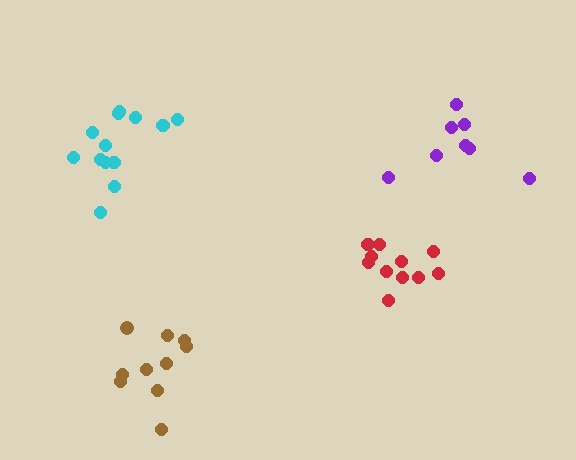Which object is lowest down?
The brown cluster is bottommost.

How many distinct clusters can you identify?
There are 4 distinct clusters.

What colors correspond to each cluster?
The clusters are colored: red, cyan, brown, purple.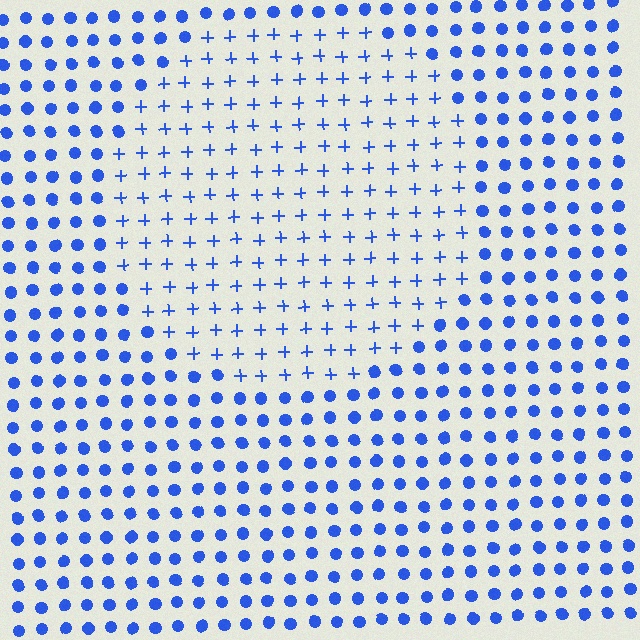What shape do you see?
I see a circle.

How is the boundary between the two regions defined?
The boundary is defined by a change in element shape: plus signs inside vs. circles outside. All elements share the same color and spacing.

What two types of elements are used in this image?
The image uses plus signs inside the circle region and circles outside it.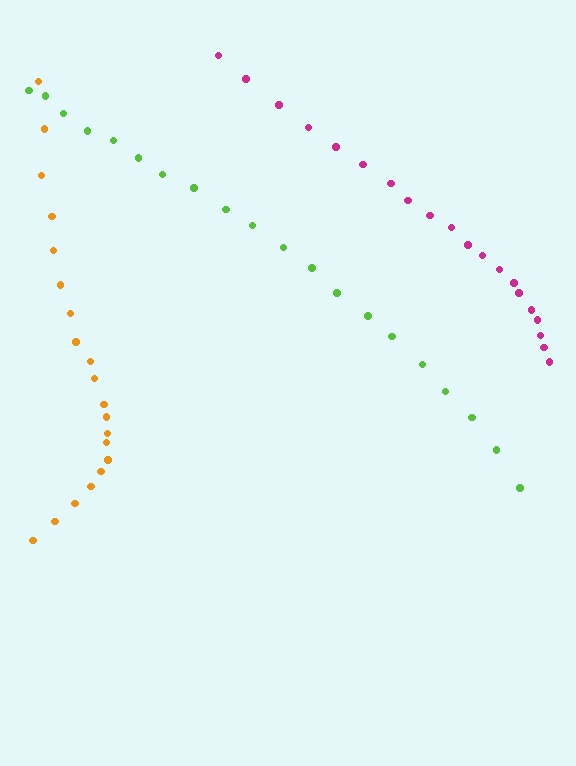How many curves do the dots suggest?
There are 3 distinct paths.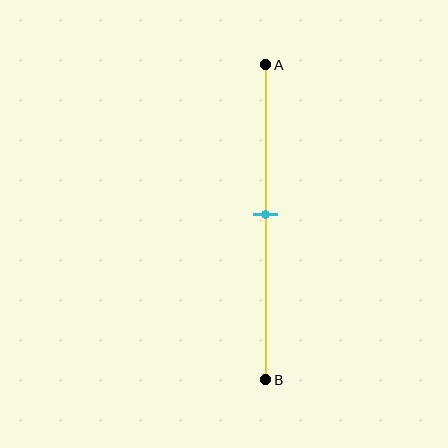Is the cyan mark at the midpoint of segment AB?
Yes, the mark is approximately at the midpoint.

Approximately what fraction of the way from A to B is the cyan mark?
The cyan mark is approximately 50% of the way from A to B.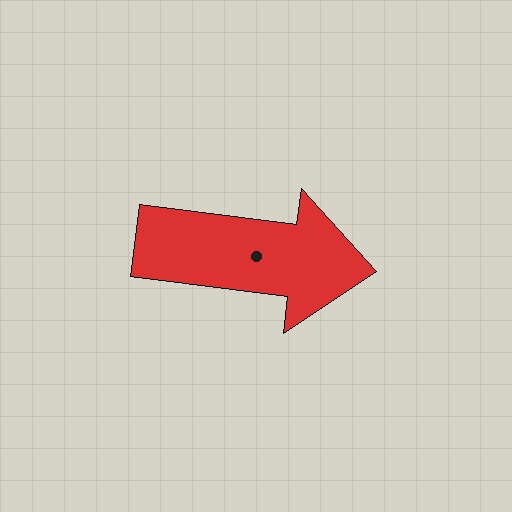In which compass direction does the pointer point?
East.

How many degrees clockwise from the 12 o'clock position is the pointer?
Approximately 97 degrees.